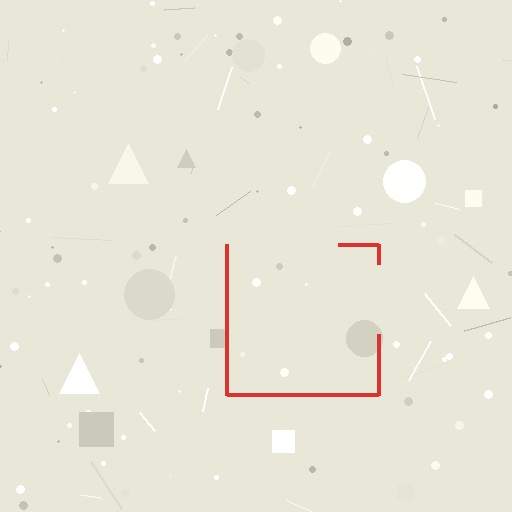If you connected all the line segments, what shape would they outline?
They would outline a square.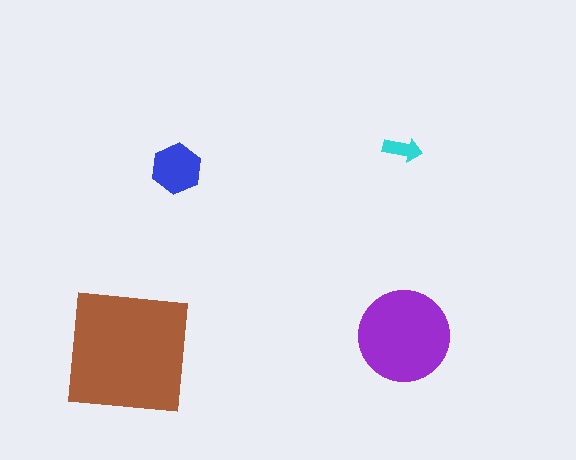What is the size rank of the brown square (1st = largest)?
1st.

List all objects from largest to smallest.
The brown square, the purple circle, the blue hexagon, the cyan arrow.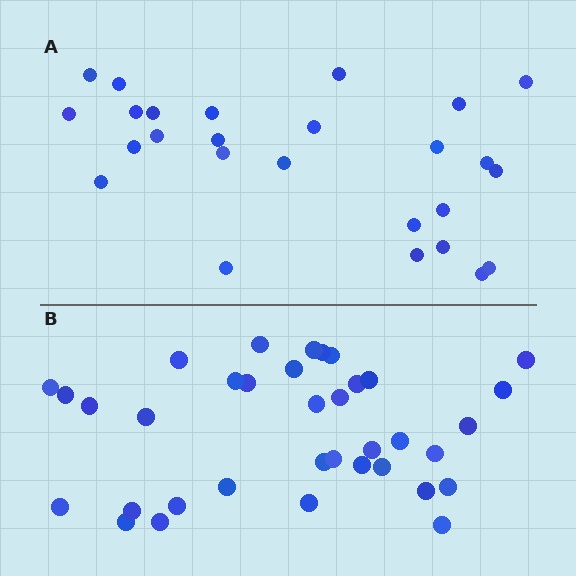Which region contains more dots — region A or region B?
Region B (the bottom region) has more dots.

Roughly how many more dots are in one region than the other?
Region B has roughly 10 or so more dots than region A.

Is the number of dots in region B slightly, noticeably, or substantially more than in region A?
Region B has noticeably more, but not dramatically so. The ratio is roughly 1.4 to 1.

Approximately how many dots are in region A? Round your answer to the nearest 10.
About 30 dots. (The exact count is 26, which rounds to 30.)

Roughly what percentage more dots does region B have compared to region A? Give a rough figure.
About 40% more.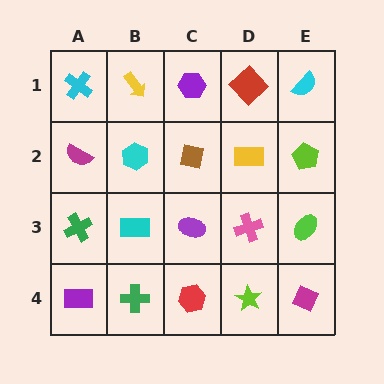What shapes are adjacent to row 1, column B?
A cyan hexagon (row 2, column B), a cyan cross (row 1, column A), a purple hexagon (row 1, column C).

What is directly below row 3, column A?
A purple rectangle.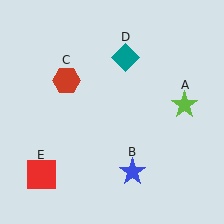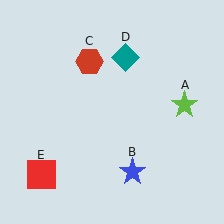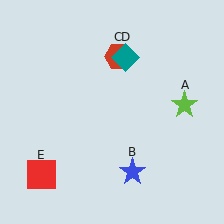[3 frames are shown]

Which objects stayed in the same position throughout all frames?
Lime star (object A) and blue star (object B) and teal diamond (object D) and red square (object E) remained stationary.